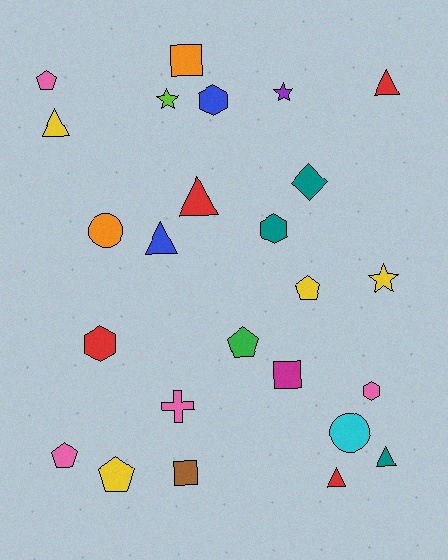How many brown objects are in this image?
There is 1 brown object.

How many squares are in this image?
There are 3 squares.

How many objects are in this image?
There are 25 objects.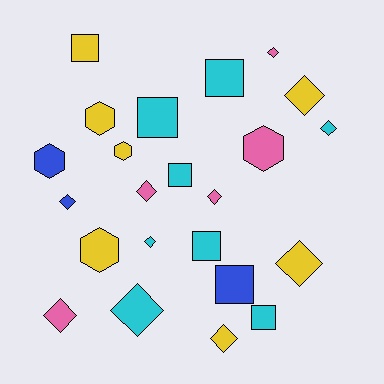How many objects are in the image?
There are 23 objects.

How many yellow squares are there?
There is 1 yellow square.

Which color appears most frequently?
Cyan, with 8 objects.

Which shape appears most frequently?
Diamond, with 11 objects.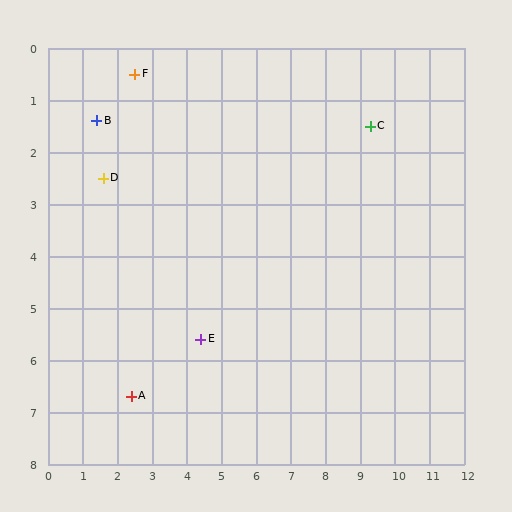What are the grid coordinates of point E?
Point E is at approximately (4.4, 5.6).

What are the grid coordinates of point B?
Point B is at approximately (1.4, 1.4).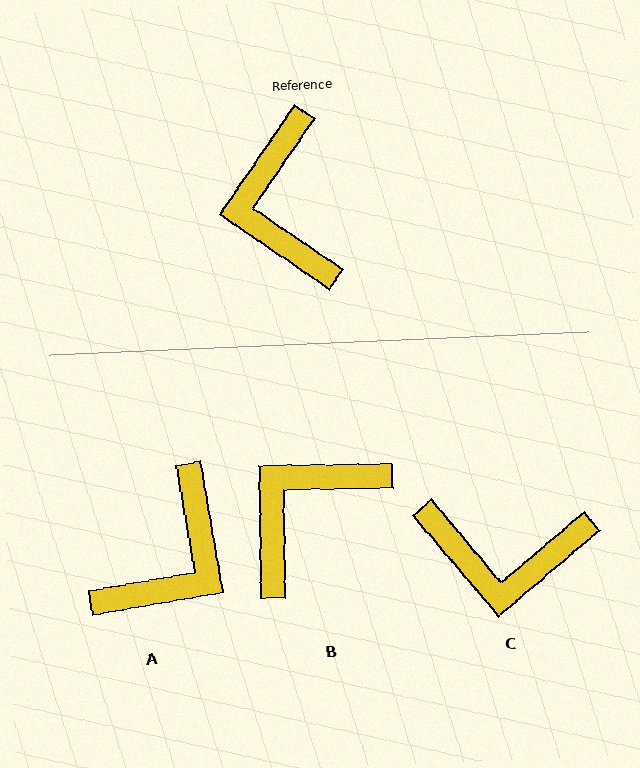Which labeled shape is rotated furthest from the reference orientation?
A, about 134 degrees away.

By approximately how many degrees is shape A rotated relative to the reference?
Approximately 134 degrees counter-clockwise.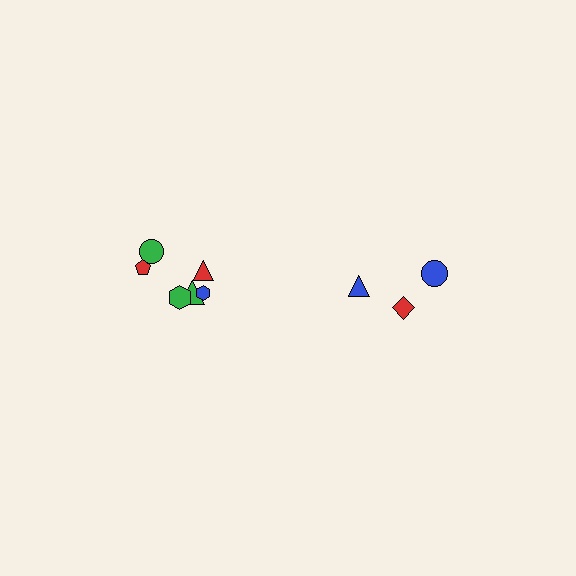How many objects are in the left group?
There are 6 objects.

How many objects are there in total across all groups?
There are 9 objects.